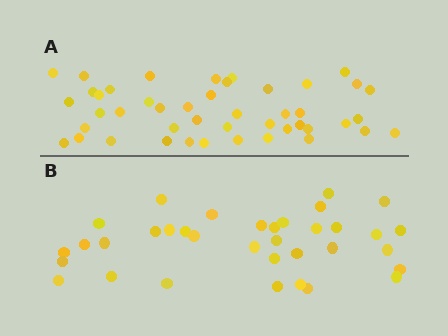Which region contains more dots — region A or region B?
Region A (the top region) has more dots.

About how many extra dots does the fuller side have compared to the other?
Region A has roughly 10 or so more dots than region B.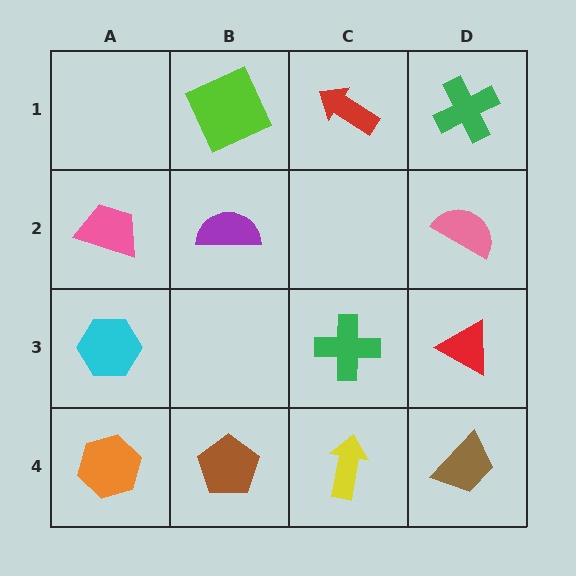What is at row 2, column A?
A pink trapezoid.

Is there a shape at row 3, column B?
No, that cell is empty.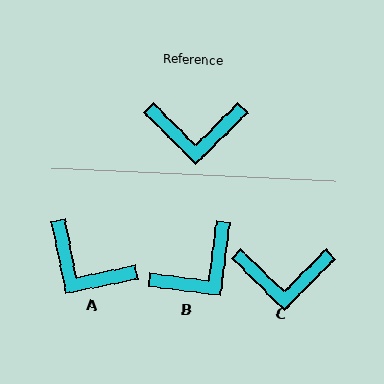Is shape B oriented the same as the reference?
No, it is off by about 37 degrees.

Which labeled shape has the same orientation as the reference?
C.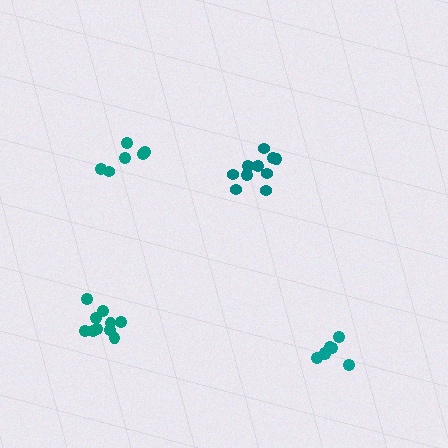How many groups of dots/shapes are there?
There are 4 groups.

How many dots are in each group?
Group 1: 10 dots, Group 2: 7 dots, Group 3: 10 dots, Group 4: 6 dots (33 total).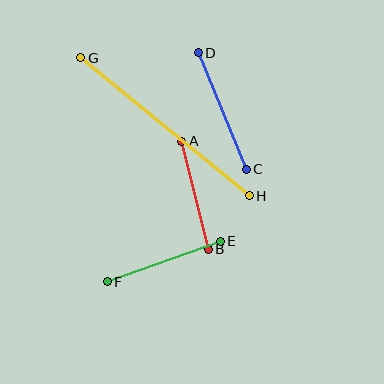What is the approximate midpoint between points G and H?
The midpoint is at approximately (165, 127) pixels.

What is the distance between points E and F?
The distance is approximately 120 pixels.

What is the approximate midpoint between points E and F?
The midpoint is at approximately (164, 261) pixels.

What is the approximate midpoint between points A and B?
The midpoint is at approximately (195, 195) pixels.